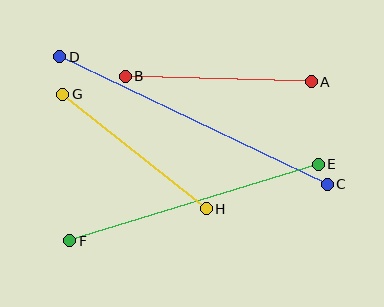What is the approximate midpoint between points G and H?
The midpoint is at approximately (134, 152) pixels.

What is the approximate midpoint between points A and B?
The midpoint is at approximately (218, 79) pixels.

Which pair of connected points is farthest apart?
Points C and D are farthest apart.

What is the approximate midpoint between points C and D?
The midpoint is at approximately (194, 120) pixels.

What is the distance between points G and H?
The distance is approximately 184 pixels.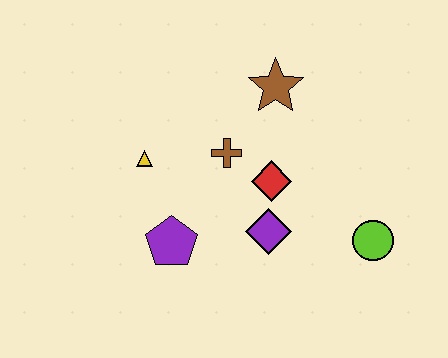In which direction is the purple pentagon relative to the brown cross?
The purple pentagon is below the brown cross.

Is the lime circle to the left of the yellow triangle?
No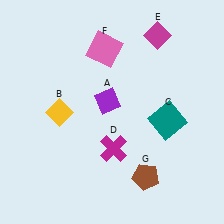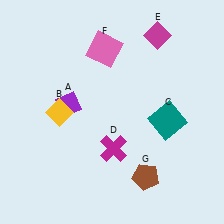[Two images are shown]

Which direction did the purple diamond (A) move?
The purple diamond (A) moved left.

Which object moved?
The purple diamond (A) moved left.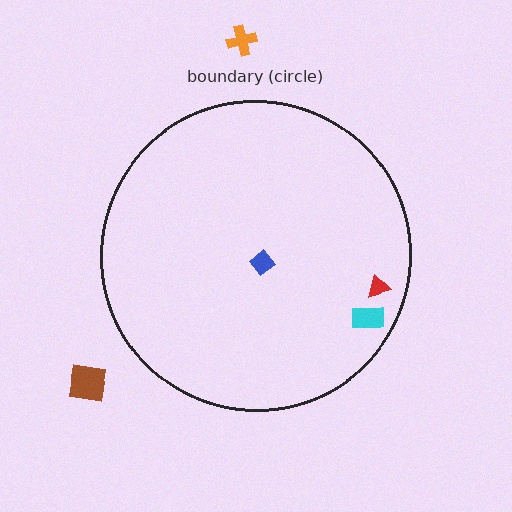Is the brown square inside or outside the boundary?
Outside.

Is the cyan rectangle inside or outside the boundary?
Inside.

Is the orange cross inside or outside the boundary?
Outside.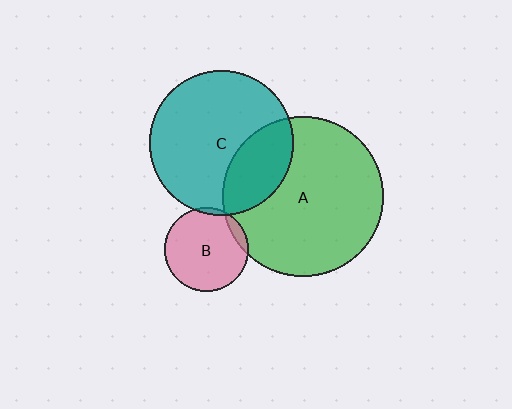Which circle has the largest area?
Circle A (green).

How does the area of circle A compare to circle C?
Approximately 1.2 times.